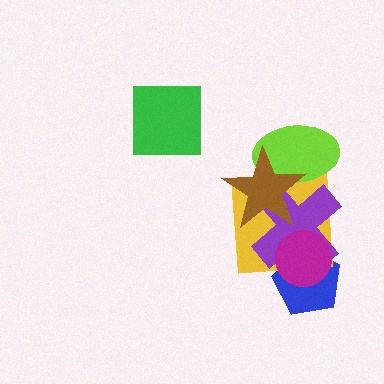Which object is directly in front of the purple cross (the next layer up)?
The lime ellipse is directly in front of the purple cross.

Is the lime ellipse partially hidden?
Yes, it is partially covered by another shape.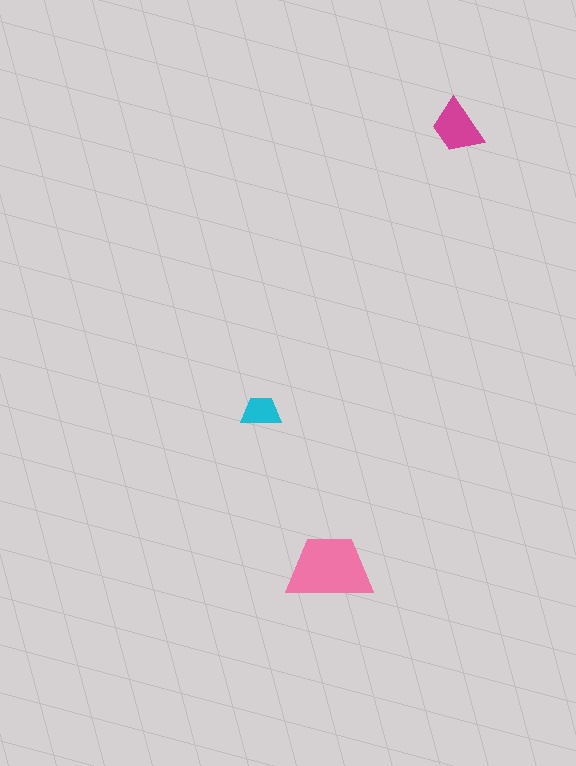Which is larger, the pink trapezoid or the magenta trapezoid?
The pink one.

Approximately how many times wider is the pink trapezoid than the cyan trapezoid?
About 2 times wider.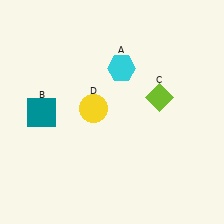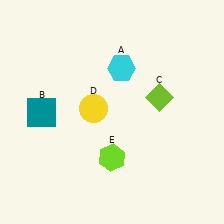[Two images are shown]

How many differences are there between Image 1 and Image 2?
There is 1 difference between the two images.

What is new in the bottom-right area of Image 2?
A lime hexagon (E) was added in the bottom-right area of Image 2.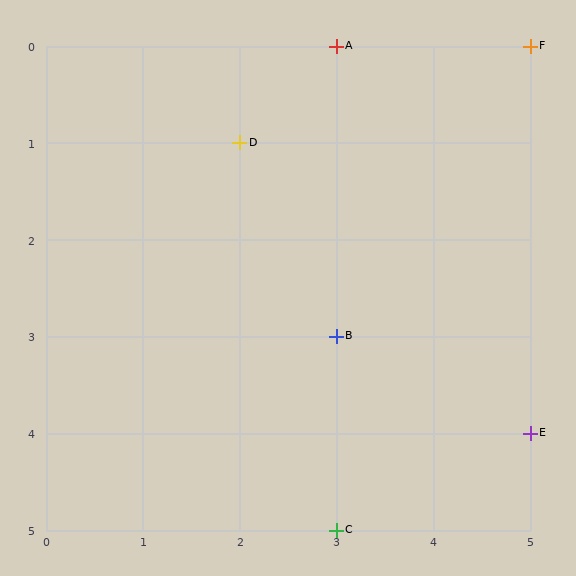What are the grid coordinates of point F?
Point F is at grid coordinates (5, 0).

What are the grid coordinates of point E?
Point E is at grid coordinates (5, 4).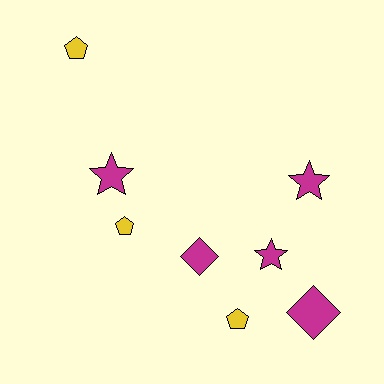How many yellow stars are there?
There are no yellow stars.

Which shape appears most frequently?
Pentagon, with 3 objects.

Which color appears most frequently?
Magenta, with 5 objects.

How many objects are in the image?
There are 8 objects.